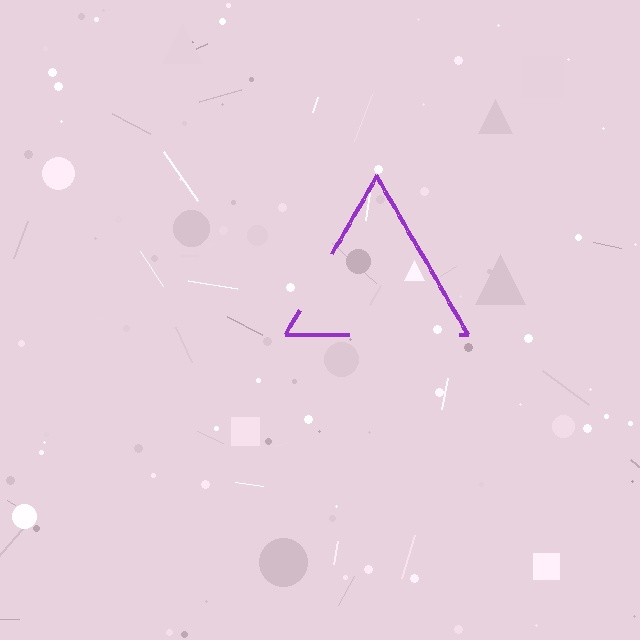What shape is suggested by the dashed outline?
The dashed outline suggests a triangle.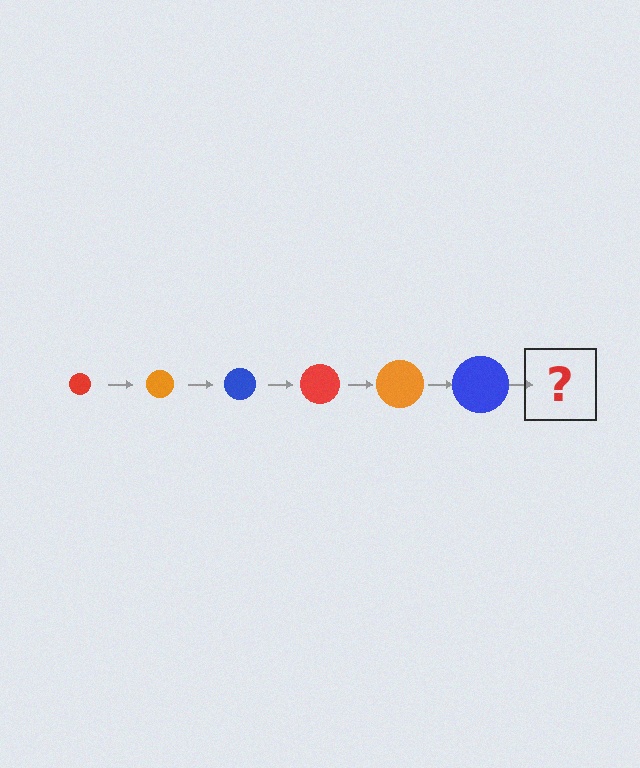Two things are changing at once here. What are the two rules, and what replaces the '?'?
The two rules are that the circle grows larger each step and the color cycles through red, orange, and blue. The '?' should be a red circle, larger than the previous one.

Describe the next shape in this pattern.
It should be a red circle, larger than the previous one.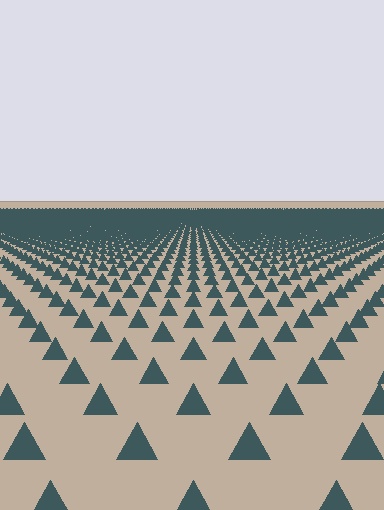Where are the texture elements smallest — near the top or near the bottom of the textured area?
Near the top.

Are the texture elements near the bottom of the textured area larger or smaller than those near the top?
Larger. Near the bottom, elements are closer to the viewer and appear at a bigger on-screen size.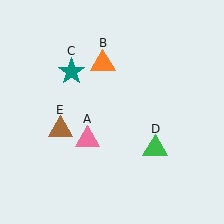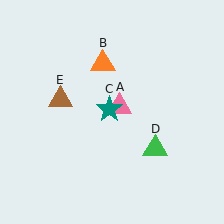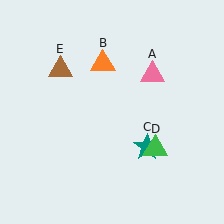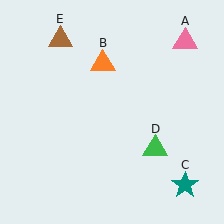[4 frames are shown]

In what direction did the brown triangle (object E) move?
The brown triangle (object E) moved up.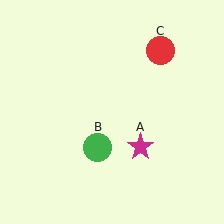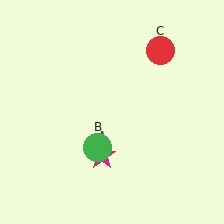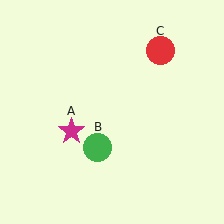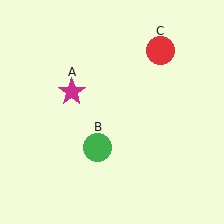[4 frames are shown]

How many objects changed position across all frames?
1 object changed position: magenta star (object A).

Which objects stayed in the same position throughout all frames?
Green circle (object B) and red circle (object C) remained stationary.